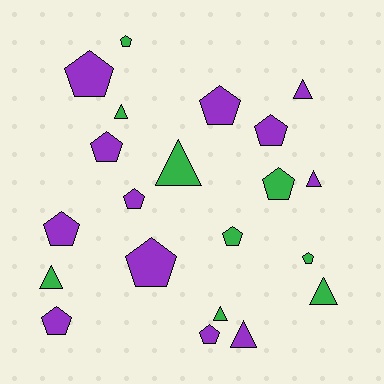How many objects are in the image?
There are 21 objects.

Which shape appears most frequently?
Pentagon, with 13 objects.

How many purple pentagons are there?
There are 9 purple pentagons.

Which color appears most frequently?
Purple, with 12 objects.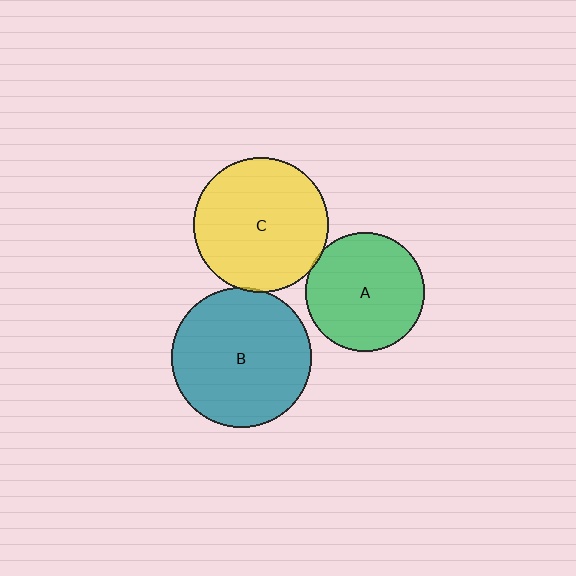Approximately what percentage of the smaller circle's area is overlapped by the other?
Approximately 5%.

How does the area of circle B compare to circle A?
Approximately 1.4 times.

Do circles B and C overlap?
Yes.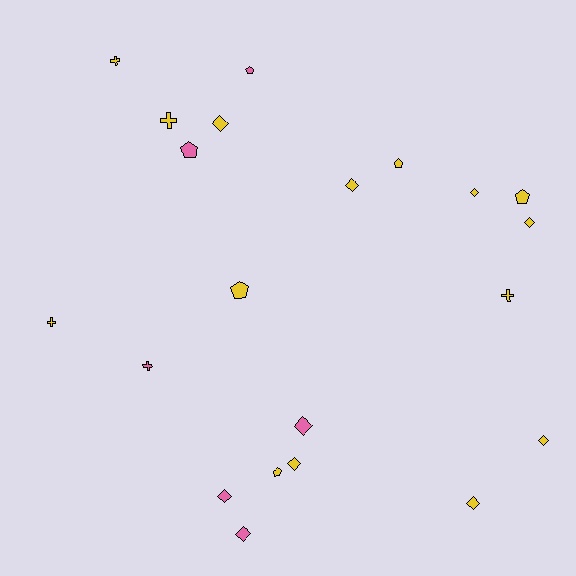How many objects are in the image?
There are 21 objects.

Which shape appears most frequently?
Diamond, with 10 objects.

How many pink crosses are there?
There is 1 pink cross.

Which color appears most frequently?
Yellow, with 15 objects.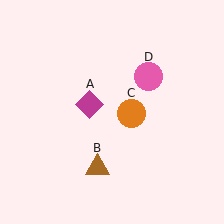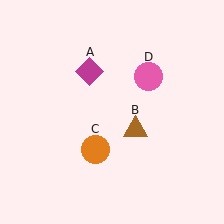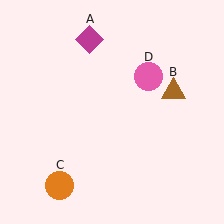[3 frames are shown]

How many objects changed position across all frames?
3 objects changed position: magenta diamond (object A), brown triangle (object B), orange circle (object C).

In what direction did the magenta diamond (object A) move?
The magenta diamond (object A) moved up.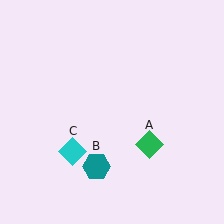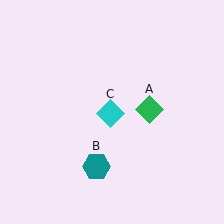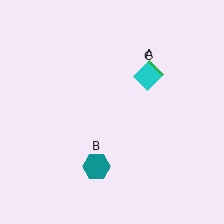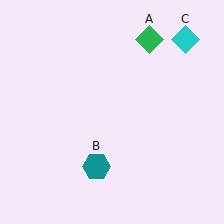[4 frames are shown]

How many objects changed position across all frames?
2 objects changed position: green diamond (object A), cyan diamond (object C).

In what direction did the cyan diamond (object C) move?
The cyan diamond (object C) moved up and to the right.